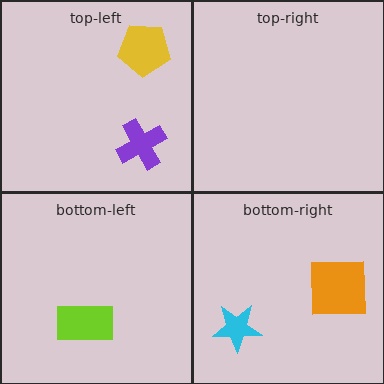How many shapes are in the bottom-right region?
2.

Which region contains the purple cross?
The top-left region.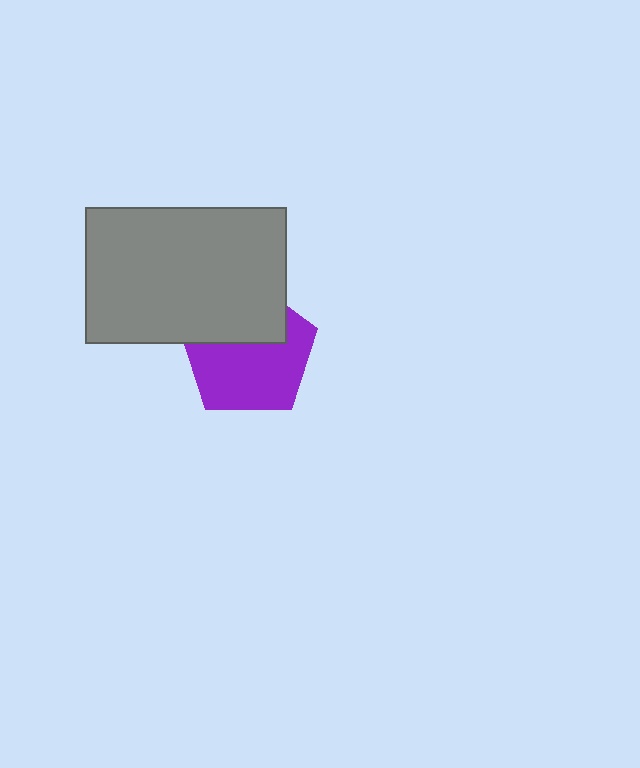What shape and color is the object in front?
The object in front is a gray rectangle.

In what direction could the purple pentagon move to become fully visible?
The purple pentagon could move down. That would shift it out from behind the gray rectangle entirely.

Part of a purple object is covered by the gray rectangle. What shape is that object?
It is a pentagon.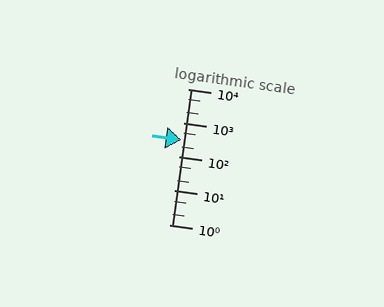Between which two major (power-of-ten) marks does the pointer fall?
The pointer is between 100 and 1000.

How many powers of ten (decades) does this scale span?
The scale spans 4 decades, from 1 to 10000.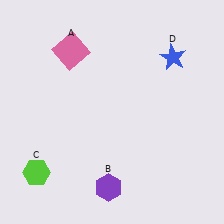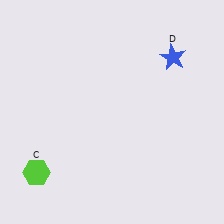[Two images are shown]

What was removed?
The pink square (A), the purple hexagon (B) were removed in Image 2.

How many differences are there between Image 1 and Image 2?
There are 2 differences between the two images.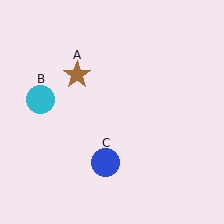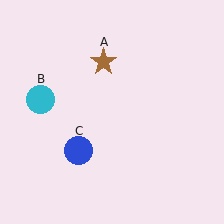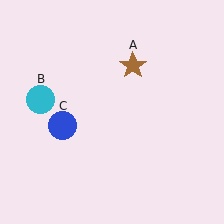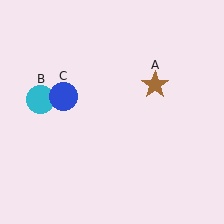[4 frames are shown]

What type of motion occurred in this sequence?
The brown star (object A), blue circle (object C) rotated clockwise around the center of the scene.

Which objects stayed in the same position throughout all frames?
Cyan circle (object B) remained stationary.